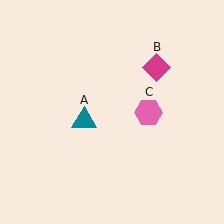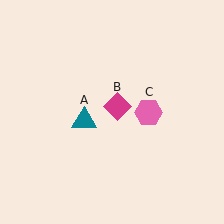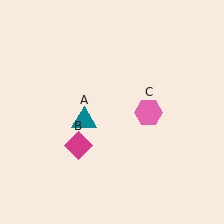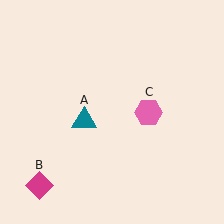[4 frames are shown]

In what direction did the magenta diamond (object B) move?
The magenta diamond (object B) moved down and to the left.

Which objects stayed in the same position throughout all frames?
Teal triangle (object A) and pink hexagon (object C) remained stationary.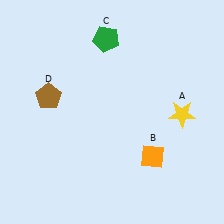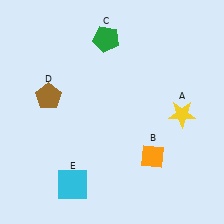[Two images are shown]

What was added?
A cyan square (E) was added in Image 2.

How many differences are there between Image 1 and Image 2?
There is 1 difference between the two images.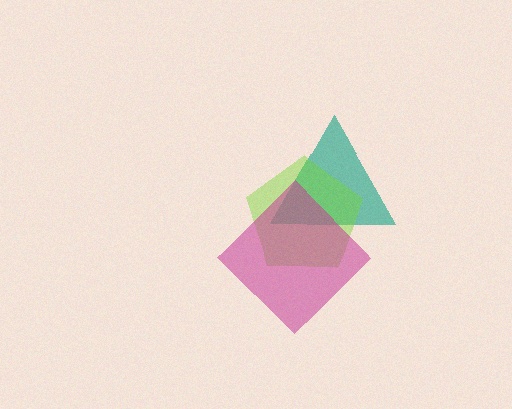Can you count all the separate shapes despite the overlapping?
Yes, there are 3 separate shapes.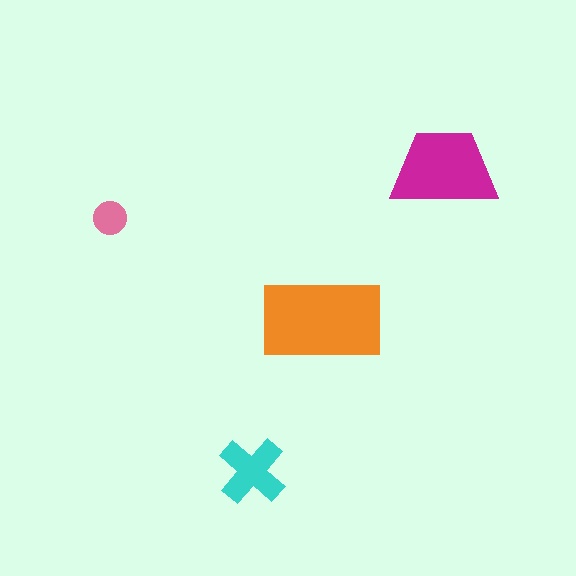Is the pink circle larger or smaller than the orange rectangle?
Smaller.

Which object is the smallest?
The pink circle.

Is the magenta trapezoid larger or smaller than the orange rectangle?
Smaller.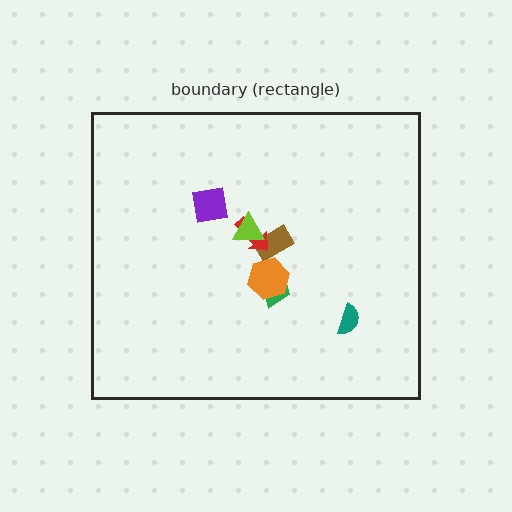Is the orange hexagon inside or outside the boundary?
Inside.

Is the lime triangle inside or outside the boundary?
Inside.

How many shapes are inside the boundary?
7 inside, 0 outside.